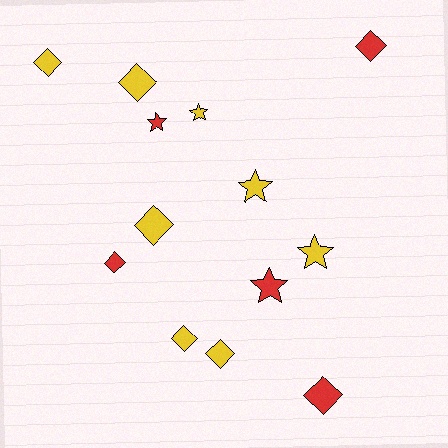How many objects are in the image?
There are 13 objects.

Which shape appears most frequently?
Diamond, with 8 objects.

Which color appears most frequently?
Yellow, with 8 objects.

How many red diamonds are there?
There are 3 red diamonds.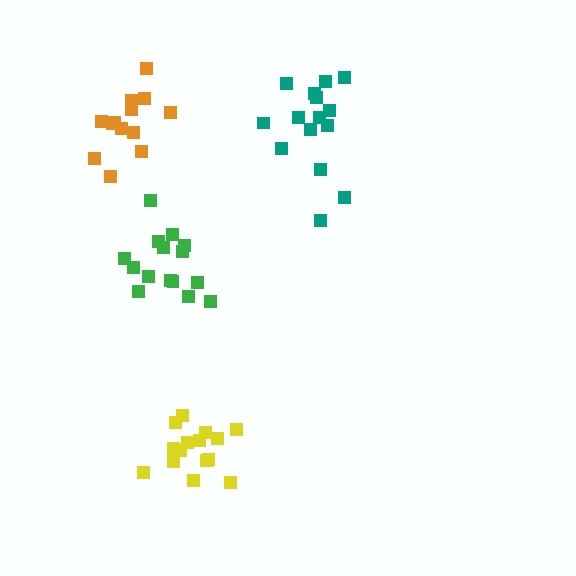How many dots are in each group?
Group 1: 15 dots, Group 2: 15 dots, Group 3: 15 dots, Group 4: 13 dots (58 total).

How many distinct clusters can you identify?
There are 4 distinct clusters.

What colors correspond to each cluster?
The clusters are colored: yellow, teal, green, orange.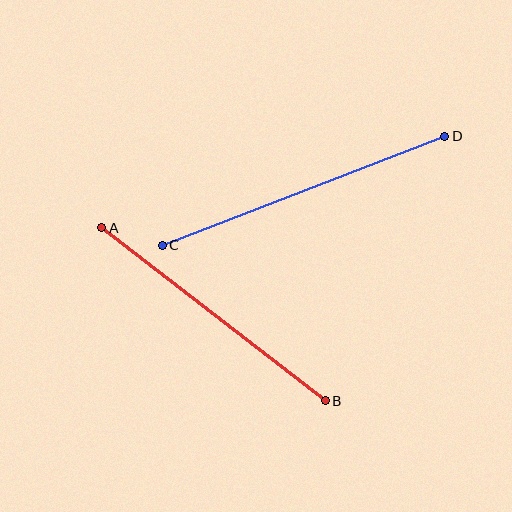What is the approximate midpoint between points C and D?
The midpoint is at approximately (303, 191) pixels.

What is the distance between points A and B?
The distance is approximately 283 pixels.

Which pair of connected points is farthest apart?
Points C and D are farthest apart.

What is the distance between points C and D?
The distance is approximately 303 pixels.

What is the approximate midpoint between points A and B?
The midpoint is at approximately (213, 314) pixels.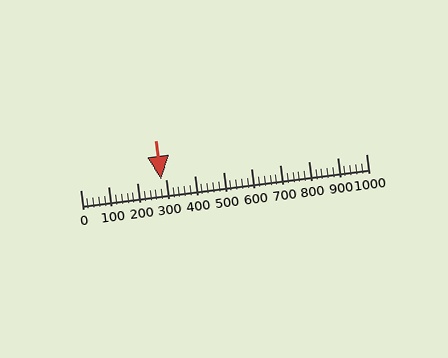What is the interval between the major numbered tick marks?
The major tick marks are spaced 100 units apart.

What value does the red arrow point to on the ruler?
The red arrow points to approximately 282.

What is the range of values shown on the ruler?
The ruler shows values from 0 to 1000.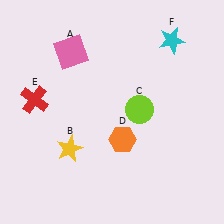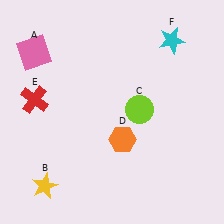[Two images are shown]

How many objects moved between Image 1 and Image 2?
2 objects moved between the two images.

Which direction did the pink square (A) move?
The pink square (A) moved left.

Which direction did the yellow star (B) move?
The yellow star (B) moved down.